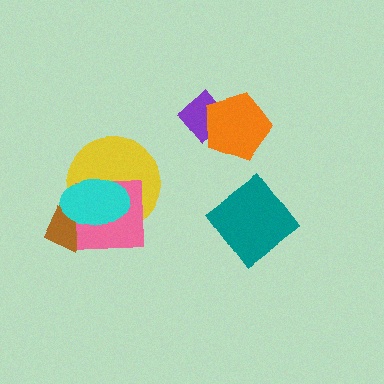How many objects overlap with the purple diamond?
1 object overlaps with the purple diamond.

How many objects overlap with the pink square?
3 objects overlap with the pink square.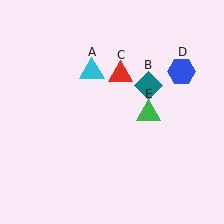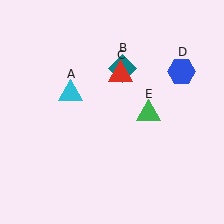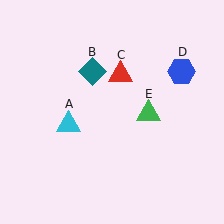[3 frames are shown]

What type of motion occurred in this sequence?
The cyan triangle (object A), teal diamond (object B) rotated counterclockwise around the center of the scene.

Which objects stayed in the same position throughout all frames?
Red triangle (object C) and blue hexagon (object D) and green triangle (object E) remained stationary.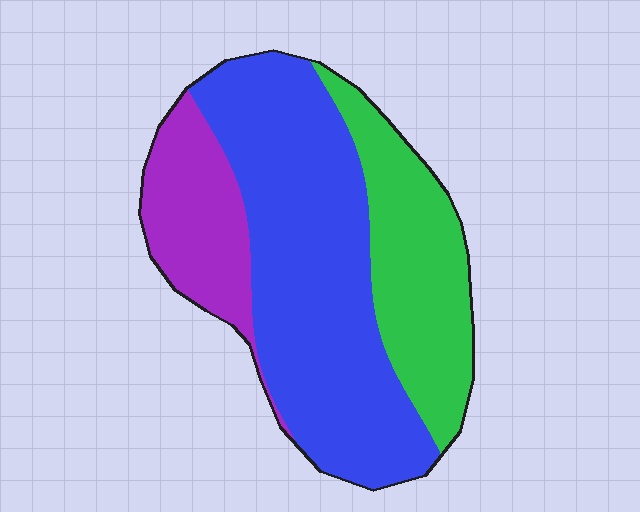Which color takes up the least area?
Purple, at roughly 20%.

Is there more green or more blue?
Blue.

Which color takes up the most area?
Blue, at roughly 55%.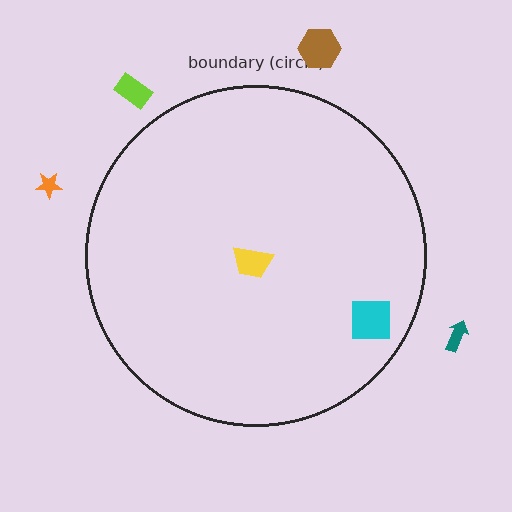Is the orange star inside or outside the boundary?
Outside.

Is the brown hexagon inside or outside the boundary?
Outside.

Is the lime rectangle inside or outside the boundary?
Outside.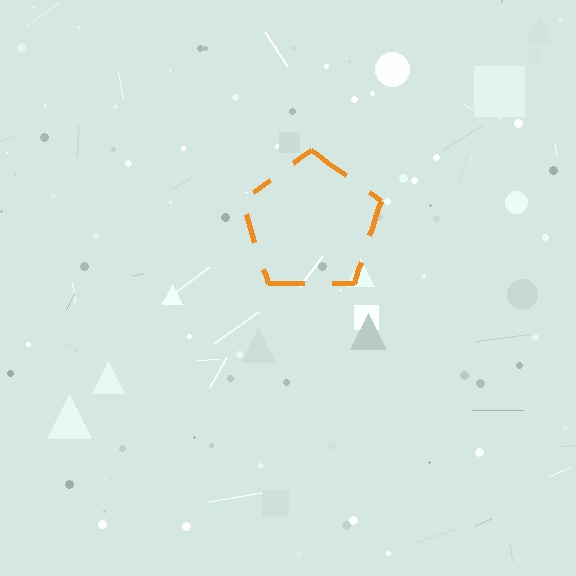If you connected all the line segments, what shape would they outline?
They would outline a pentagon.